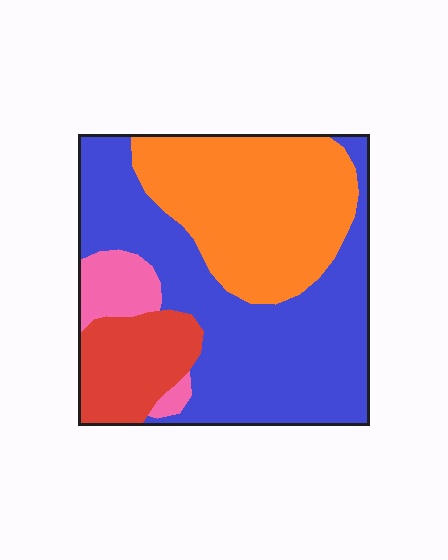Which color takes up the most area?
Blue, at roughly 45%.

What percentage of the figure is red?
Red covers about 15% of the figure.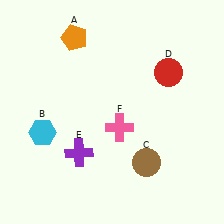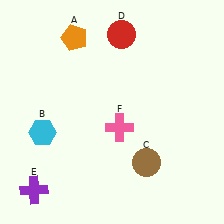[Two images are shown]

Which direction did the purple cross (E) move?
The purple cross (E) moved left.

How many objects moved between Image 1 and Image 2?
2 objects moved between the two images.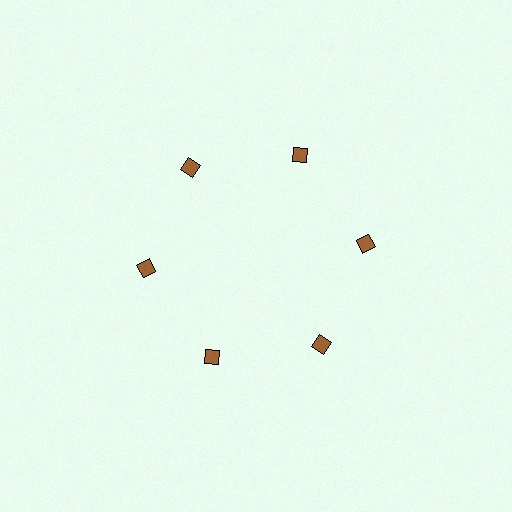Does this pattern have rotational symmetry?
Yes, this pattern has 6-fold rotational symmetry. It looks the same after rotating 60 degrees around the center.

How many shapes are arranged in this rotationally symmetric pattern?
There are 6 shapes, arranged in 6 groups of 1.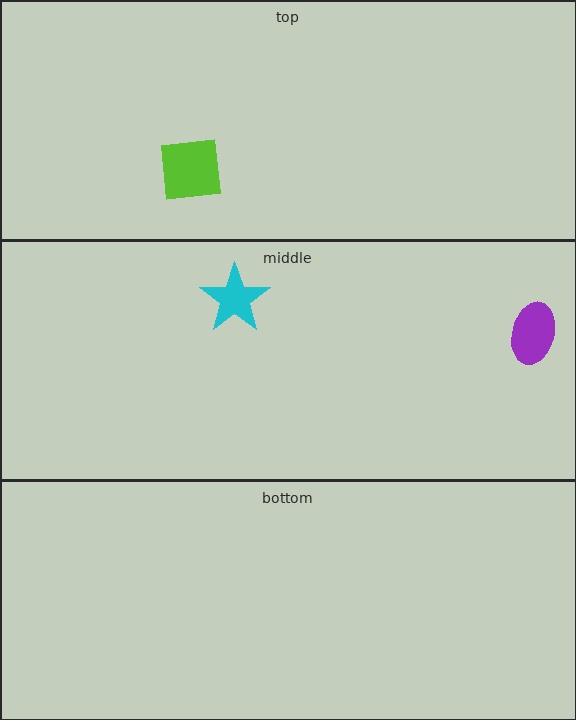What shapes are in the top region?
The lime square.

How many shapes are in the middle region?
2.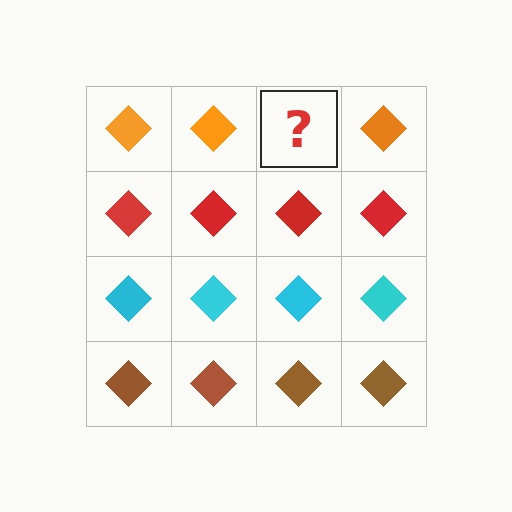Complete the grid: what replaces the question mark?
The question mark should be replaced with an orange diamond.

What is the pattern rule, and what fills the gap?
The rule is that each row has a consistent color. The gap should be filled with an orange diamond.